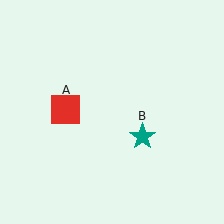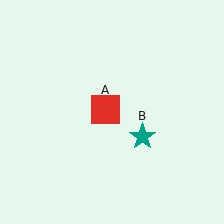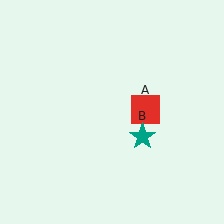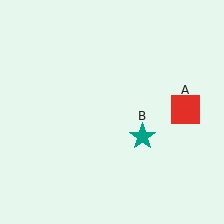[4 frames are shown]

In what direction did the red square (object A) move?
The red square (object A) moved right.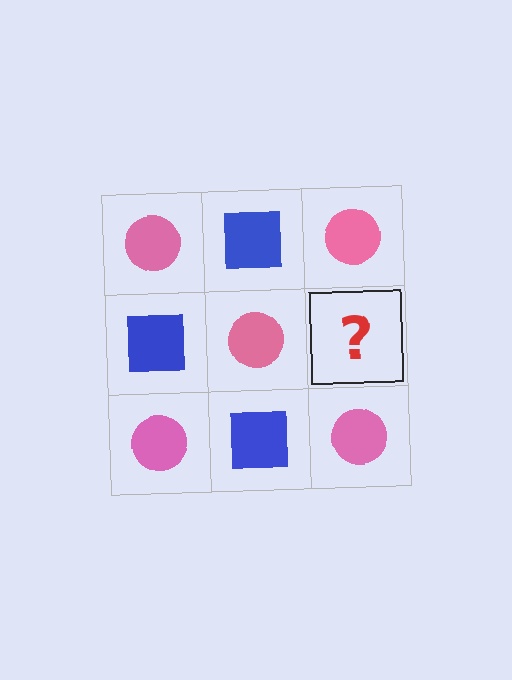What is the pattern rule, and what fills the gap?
The rule is that it alternates pink circle and blue square in a checkerboard pattern. The gap should be filled with a blue square.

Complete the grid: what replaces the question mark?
The question mark should be replaced with a blue square.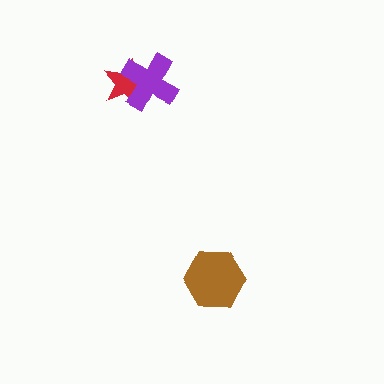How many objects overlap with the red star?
1 object overlaps with the red star.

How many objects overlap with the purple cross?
1 object overlaps with the purple cross.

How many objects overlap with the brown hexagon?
0 objects overlap with the brown hexagon.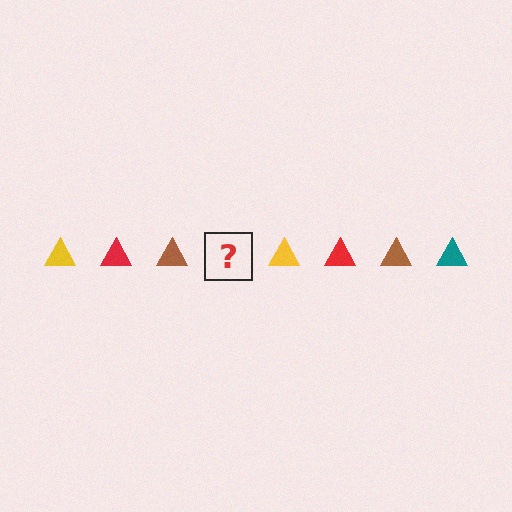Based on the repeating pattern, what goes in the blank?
The blank should be a teal triangle.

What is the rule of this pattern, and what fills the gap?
The rule is that the pattern cycles through yellow, red, brown, teal triangles. The gap should be filled with a teal triangle.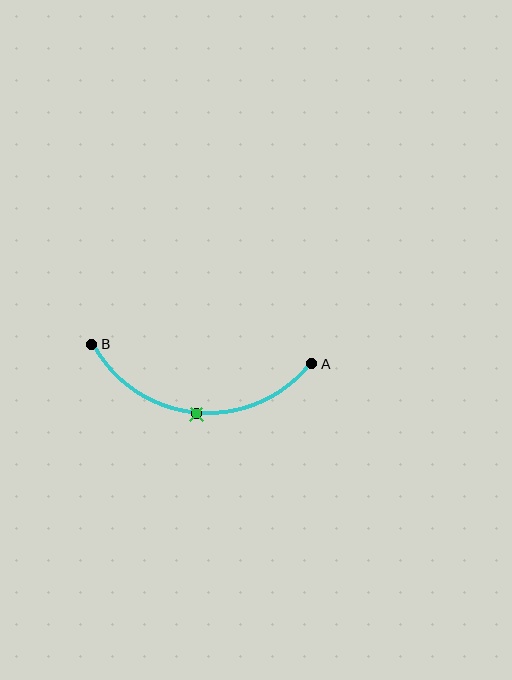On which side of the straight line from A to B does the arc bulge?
The arc bulges below the straight line connecting A and B.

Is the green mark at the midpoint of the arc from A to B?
Yes. The green mark lies on the arc at equal arc-length from both A and B — it is the arc midpoint.